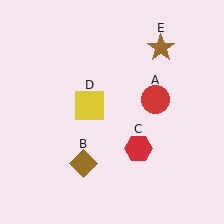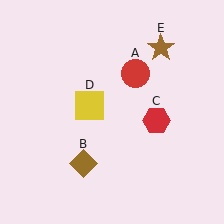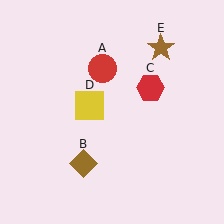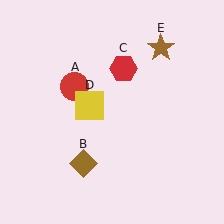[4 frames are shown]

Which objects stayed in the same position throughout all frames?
Brown diamond (object B) and yellow square (object D) and brown star (object E) remained stationary.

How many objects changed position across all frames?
2 objects changed position: red circle (object A), red hexagon (object C).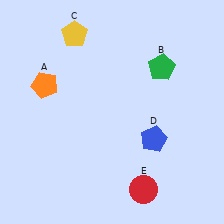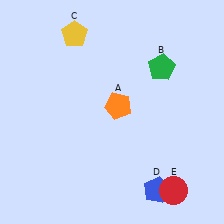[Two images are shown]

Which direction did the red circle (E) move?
The red circle (E) moved right.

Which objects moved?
The objects that moved are: the orange pentagon (A), the blue pentagon (D), the red circle (E).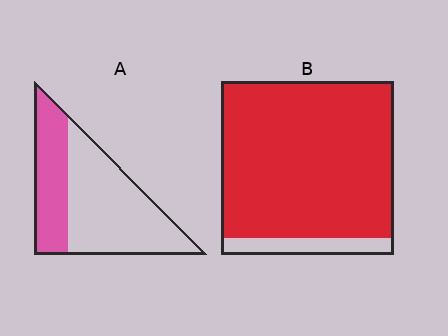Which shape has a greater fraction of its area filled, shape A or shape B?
Shape B.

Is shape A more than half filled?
No.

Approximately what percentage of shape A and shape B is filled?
A is approximately 35% and B is approximately 90%.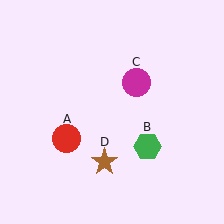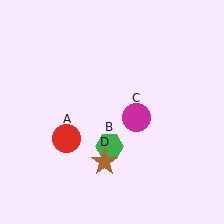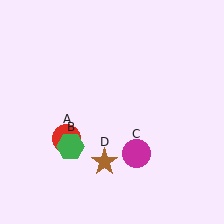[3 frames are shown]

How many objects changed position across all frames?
2 objects changed position: green hexagon (object B), magenta circle (object C).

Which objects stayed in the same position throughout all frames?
Red circle (object A) and brown star (object D) remained stationary.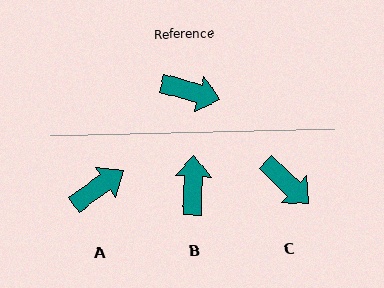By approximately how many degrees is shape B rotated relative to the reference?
Approximately 104 degrees counter-clockwise.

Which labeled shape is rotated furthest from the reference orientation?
B, about 104 degrees away.